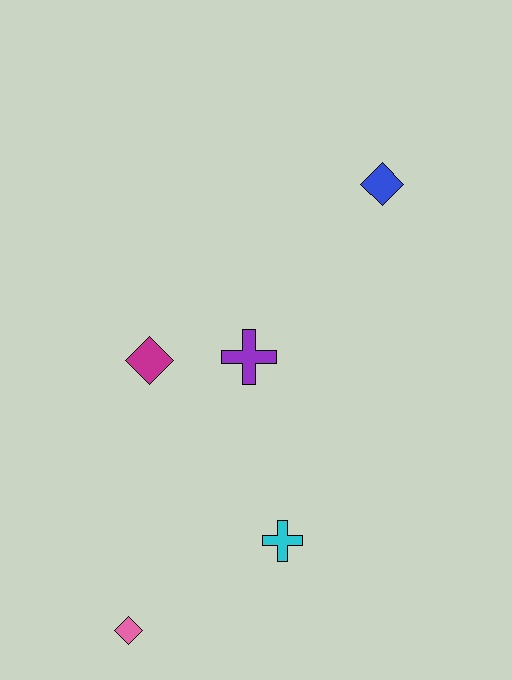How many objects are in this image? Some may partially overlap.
There are 5 objects.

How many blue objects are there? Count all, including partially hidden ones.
There is 1 blue object.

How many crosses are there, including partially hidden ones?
There are 2 crosses.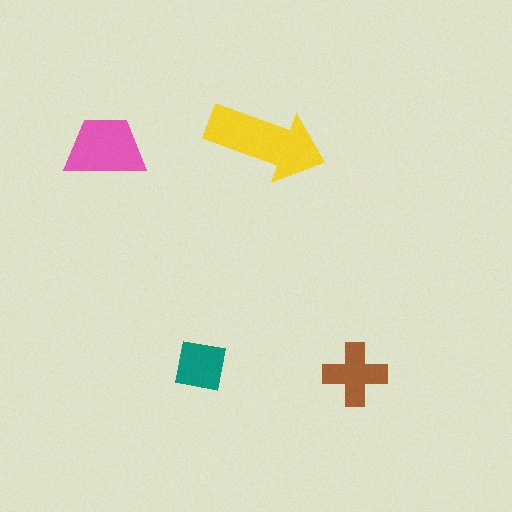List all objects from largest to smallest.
The yellow arrow, the pink trapezoid, the brown cross, the teal square.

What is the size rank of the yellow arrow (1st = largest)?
1st.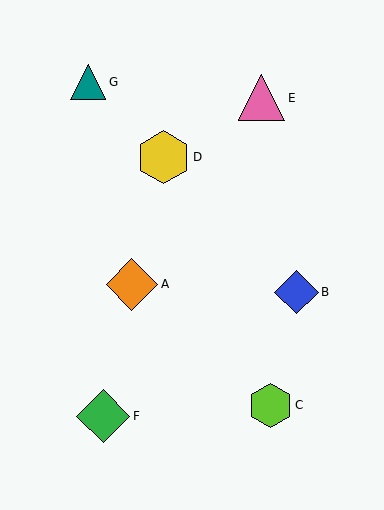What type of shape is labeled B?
Shape B is a blue diamond.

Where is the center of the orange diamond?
The center of the orange diamond is at (132, 284).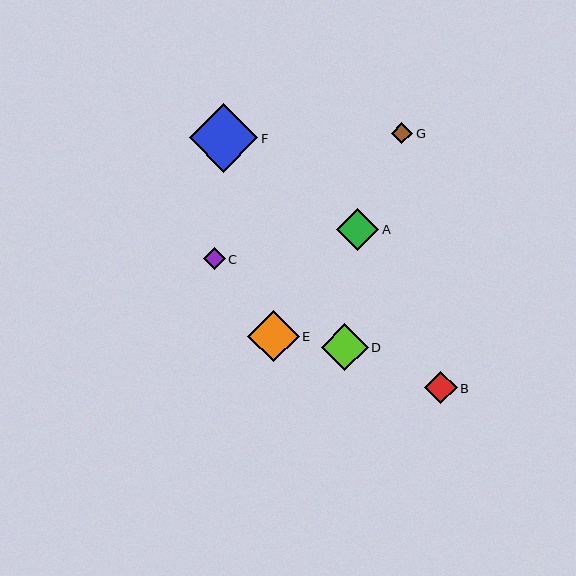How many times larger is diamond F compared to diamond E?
Diamond F is approximately 1.3 times the size of diamond E.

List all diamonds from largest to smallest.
From largest to smallest: F, E, D, A, B, C, G.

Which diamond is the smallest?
Diamond G is the smallest with a size of approximately 21 pixels.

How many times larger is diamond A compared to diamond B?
Diamond A is approximately 1.3 times the size of diamond B.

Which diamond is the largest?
Diamond F is the largest with a size of approximately 68 pixels.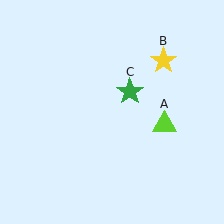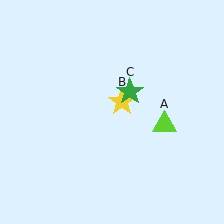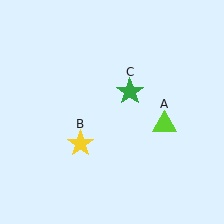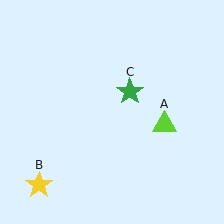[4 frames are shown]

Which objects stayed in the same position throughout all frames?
Lime triangle (object A) and green star (object C) remained stationary.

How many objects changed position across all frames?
1 object changed position: yellow star (object B).